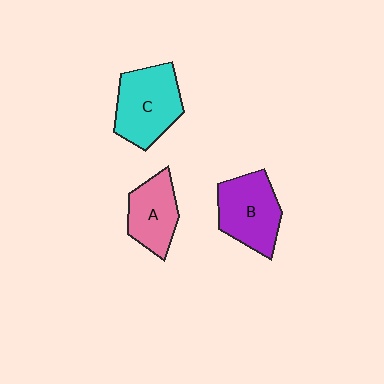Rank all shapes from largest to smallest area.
From largest to smallest: C (cyan), B (purple), A (pink).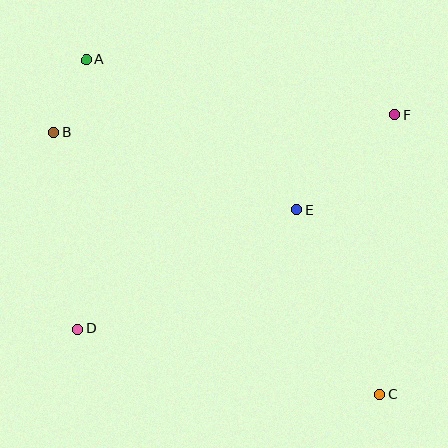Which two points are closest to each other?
Points A and B are closest to each other.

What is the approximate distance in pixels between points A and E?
The distance between A and E is approximately 258 pixels.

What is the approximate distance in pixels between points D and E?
The distance between D and E is approximately 249 pixels.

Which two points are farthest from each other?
Points A and C are farthest from each other.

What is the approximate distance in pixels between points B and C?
The distance between B and C is approximately 419 pixels.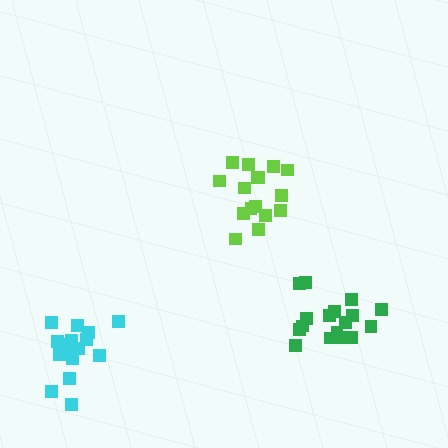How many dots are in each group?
Group 1: 16 dots, Group 2: 16 dots, Group 3: 17 dots (49 total).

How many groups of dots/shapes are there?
There are 3 groups.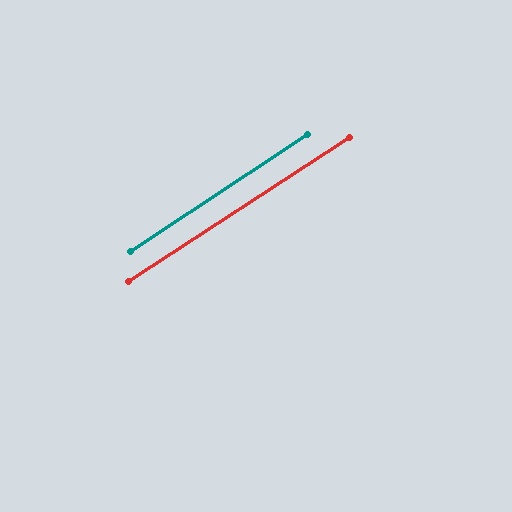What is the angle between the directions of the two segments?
Approximately 0 degrees.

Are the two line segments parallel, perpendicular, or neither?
Parallel — their directions differ by only 0.3°.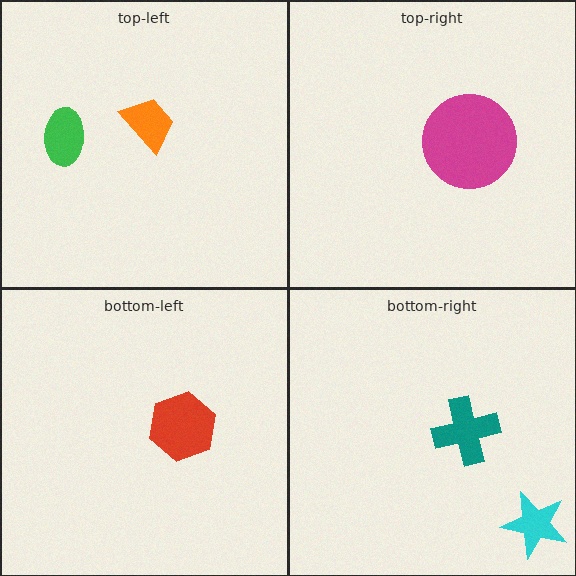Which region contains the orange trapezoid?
The top-left region.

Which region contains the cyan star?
The bottom-right region.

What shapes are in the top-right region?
The magenta circle.